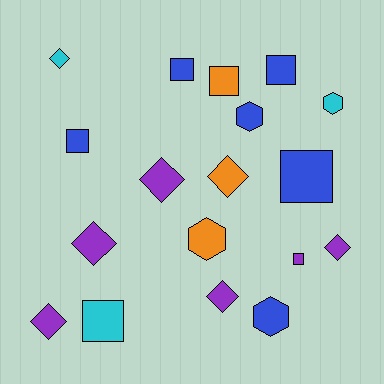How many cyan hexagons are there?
There is 1 cyan hexagon.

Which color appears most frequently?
Purple, with 6 objects.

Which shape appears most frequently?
Square, with 7 objects.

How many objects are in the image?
There are 18 objects.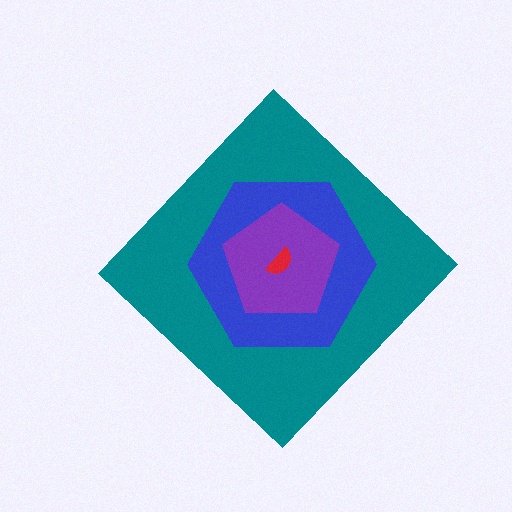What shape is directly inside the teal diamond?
The blue hexagon.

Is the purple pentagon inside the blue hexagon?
Yes.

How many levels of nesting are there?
4.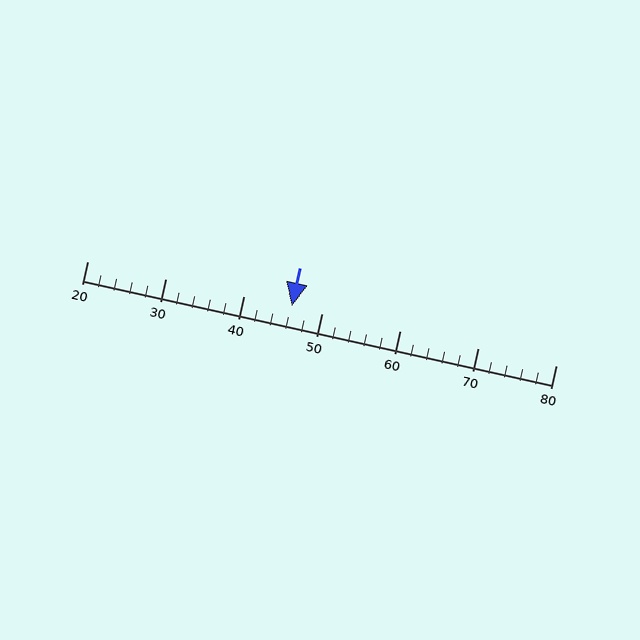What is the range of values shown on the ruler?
The ruler shows values from 20 to 80.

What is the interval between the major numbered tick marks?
The major tick marks are spaced 10 units apart.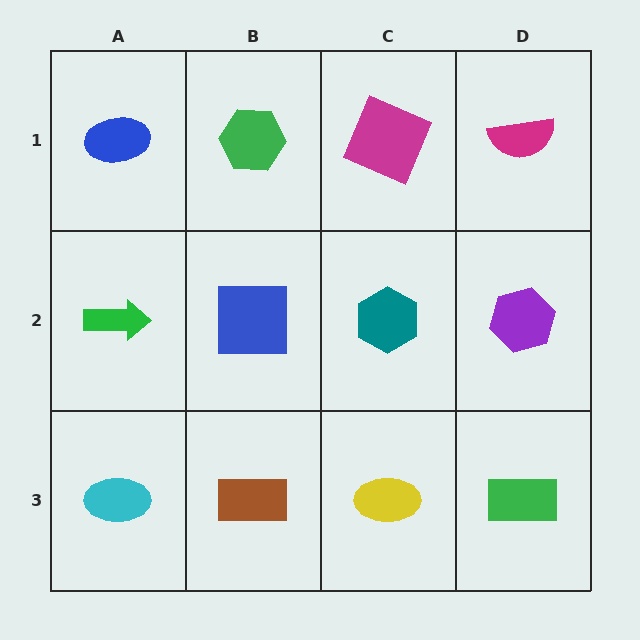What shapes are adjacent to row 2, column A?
A blue ellipse (row 1, column A), a cyan ellipse (row 3, column A), a blue square (row 2, column B).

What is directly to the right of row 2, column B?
A teal hexagon.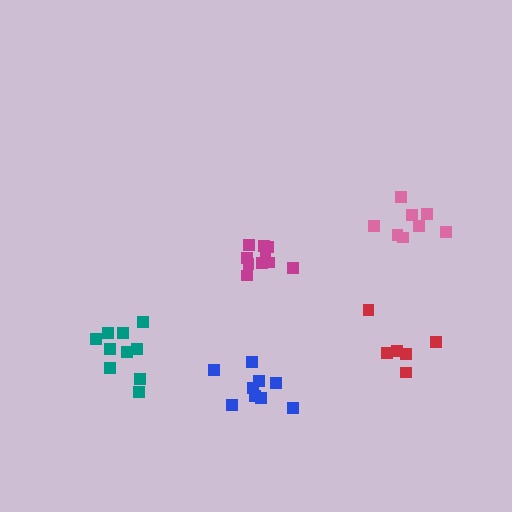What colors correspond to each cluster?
The clusters are colored: teal, red, pink, blue, magenta.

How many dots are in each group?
Group 1: 10 dots, Group 2: 6 dots, Group 3: 8 dots, Group 4: 9 dots, Group 5: 10 dots (43 total).